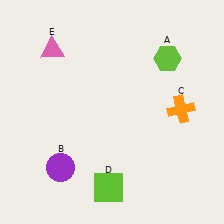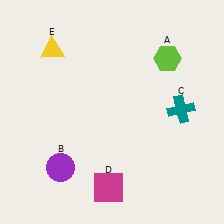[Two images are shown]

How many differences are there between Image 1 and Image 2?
There are 3 differences between the two images.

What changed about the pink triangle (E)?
In Image 1, E is pink. In Image 2, it changed to yellow.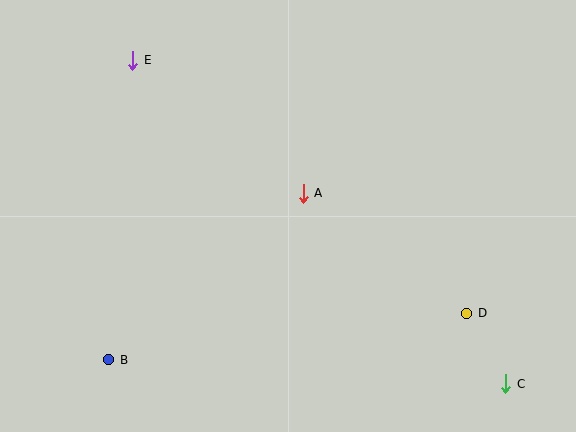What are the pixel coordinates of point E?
Point E is at (133, 60).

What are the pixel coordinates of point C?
Point C is at (506, 384).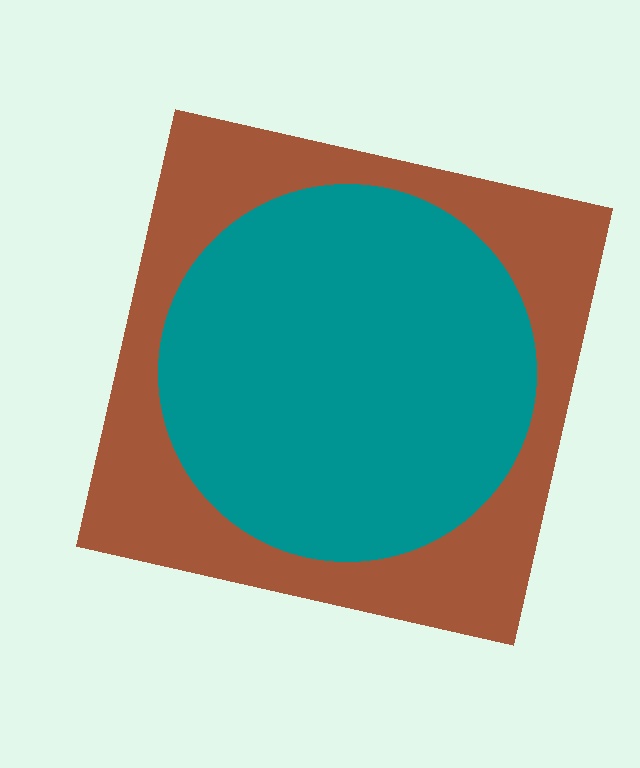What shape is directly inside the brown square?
The teal circle.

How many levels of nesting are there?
2.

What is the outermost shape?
The brown square.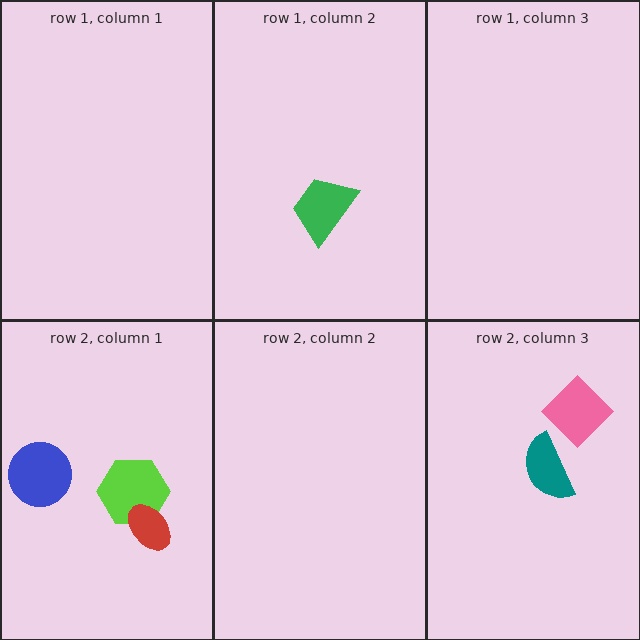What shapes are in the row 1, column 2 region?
The green trapezoid.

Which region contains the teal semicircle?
The row 2, column 3 region.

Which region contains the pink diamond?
The row 2, column 3 region.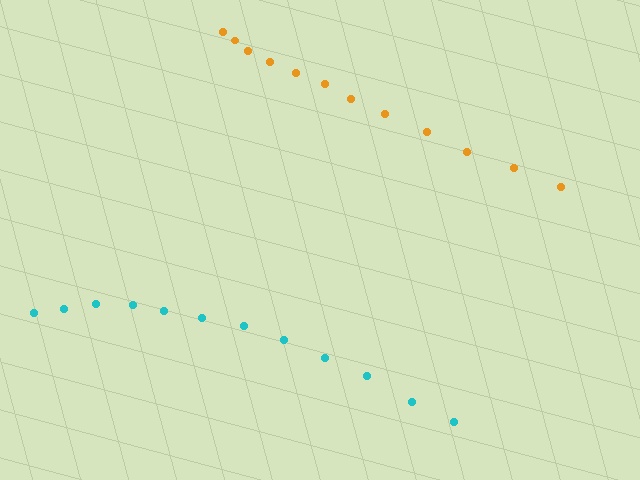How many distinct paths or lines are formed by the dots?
There are 2 distinct paths.